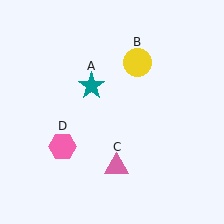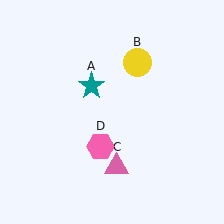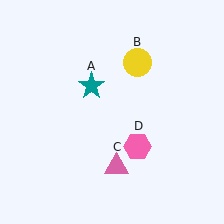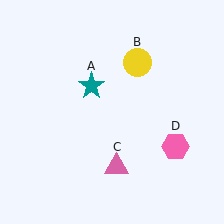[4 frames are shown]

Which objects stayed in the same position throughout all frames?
Teal star (object A) and yellow circle (object B) and pink triangle (object C) remained stationary.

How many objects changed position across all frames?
1 object changed position: pink hexagon (object D).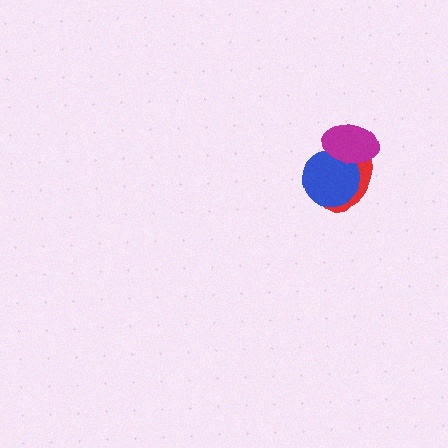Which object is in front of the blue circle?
The magenta ellipse is in front of the blue circle.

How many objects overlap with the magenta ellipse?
2 objects overlap with the magenta ellipse.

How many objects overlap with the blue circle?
2 objects overlap with the blue circle.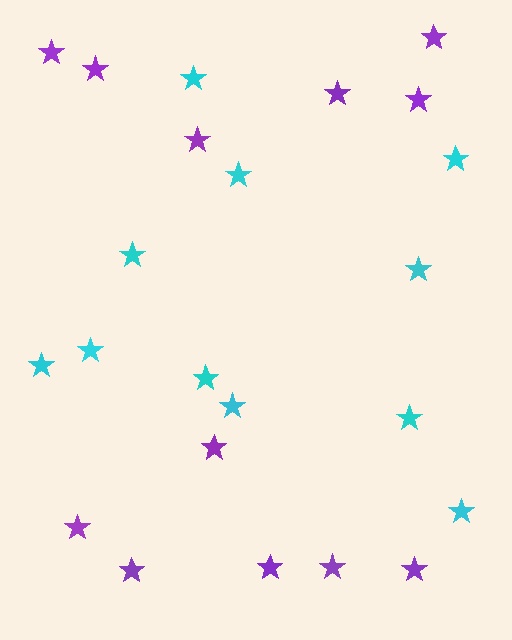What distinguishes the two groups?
There are 2 groups: one group of cyan stars (11) and one group of purple stars (12).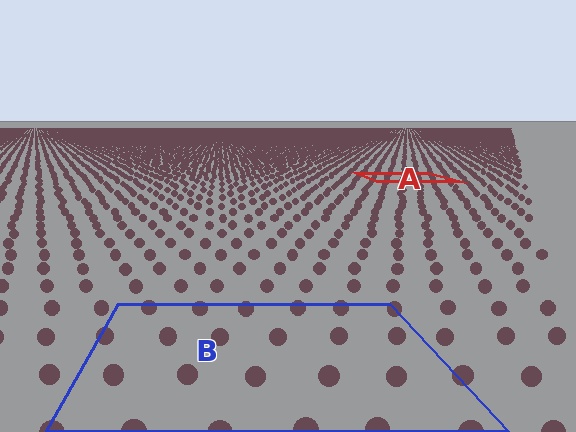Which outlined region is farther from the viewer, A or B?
Region A is farther from the viewer — the texture elements inside it appear smaller and more densely packed.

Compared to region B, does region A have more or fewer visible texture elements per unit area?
Region A has more texture elements per unit area — they are packed more densely because it is farther away.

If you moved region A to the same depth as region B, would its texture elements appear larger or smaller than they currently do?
They would appear larger. At a closer depth, the same texture elements are projected at a bigger on-screen size.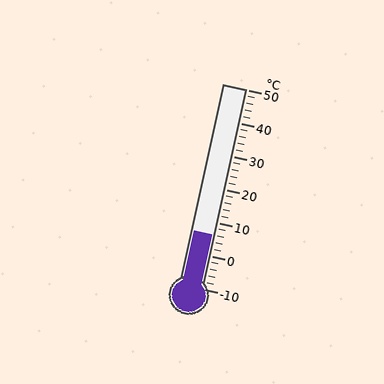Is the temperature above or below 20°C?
The temperature is below 20°C.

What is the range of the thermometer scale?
The thermometer scale ranges from -10°C to 50°C.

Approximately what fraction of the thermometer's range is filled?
The thermometer is filled to approximately 25% of its range.